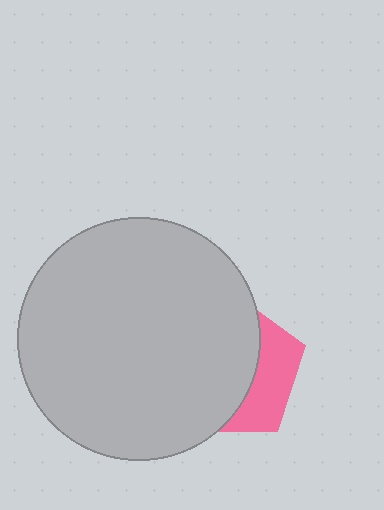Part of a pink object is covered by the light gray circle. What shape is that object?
It is a pentagon.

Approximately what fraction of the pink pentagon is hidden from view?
Roughly 67% of the pink pentagon is hidden behind the light gray circle.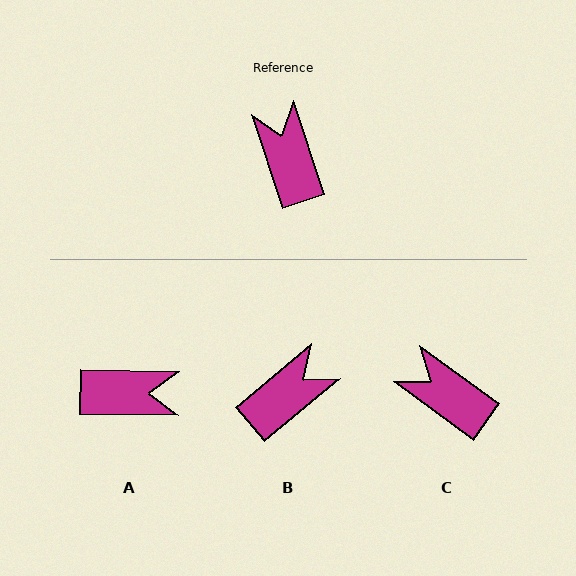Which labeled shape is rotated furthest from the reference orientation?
A, about 109 degrees away.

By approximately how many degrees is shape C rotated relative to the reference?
Approximately 35 degrees counter-clockwise.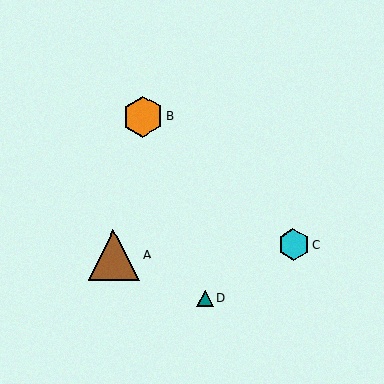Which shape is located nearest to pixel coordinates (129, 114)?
The orange hexagon (labeled B) at (143, 117) is nearest to that location.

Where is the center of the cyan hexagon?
The center of the cyan hexagon is at (293, 244).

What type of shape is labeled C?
Shape C is a cyan hexagon.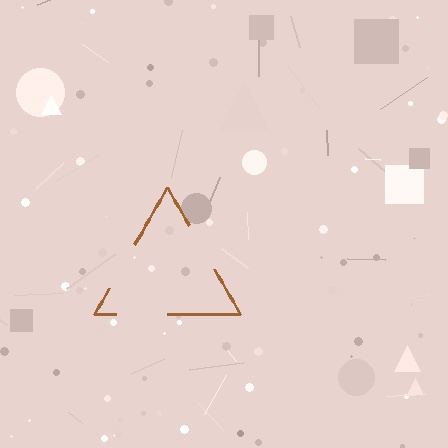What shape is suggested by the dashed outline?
The dashed outline suggests a triangle.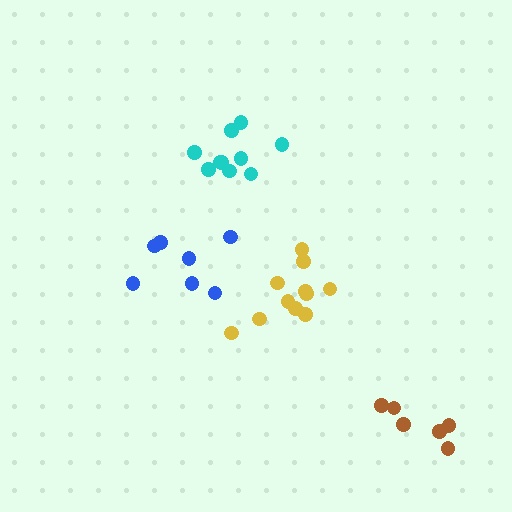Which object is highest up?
The cyan cluster is topmost.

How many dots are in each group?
Group 1: 6 dots, Group 2: 7 dots, Group 3: 10 dots, Group 4: 11 dots (34 total).